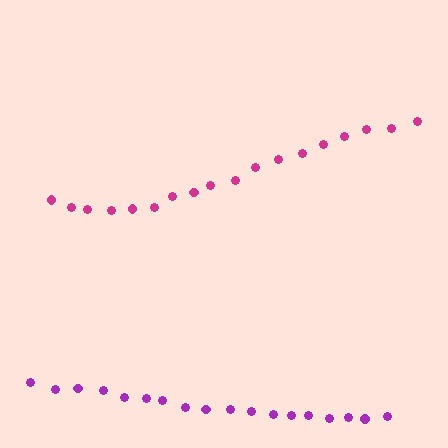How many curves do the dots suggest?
There are 2 distinct paths.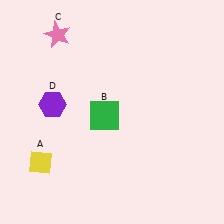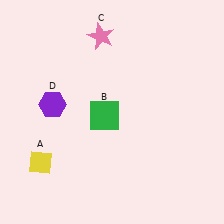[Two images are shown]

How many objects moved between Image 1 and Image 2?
1 object moved between the two images.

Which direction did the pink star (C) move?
The pink star (C) moved right.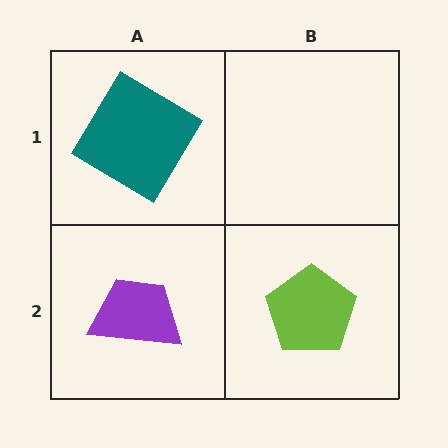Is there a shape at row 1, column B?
No, that cell is empty.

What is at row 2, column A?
A purple trapezoid.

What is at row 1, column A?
A teal diamond.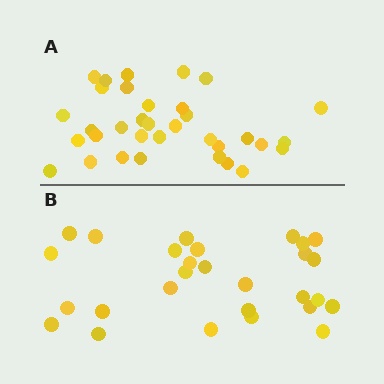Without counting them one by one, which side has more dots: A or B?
Region A (the top region) has more dots.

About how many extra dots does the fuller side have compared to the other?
Region A has about 6 more dots than region B.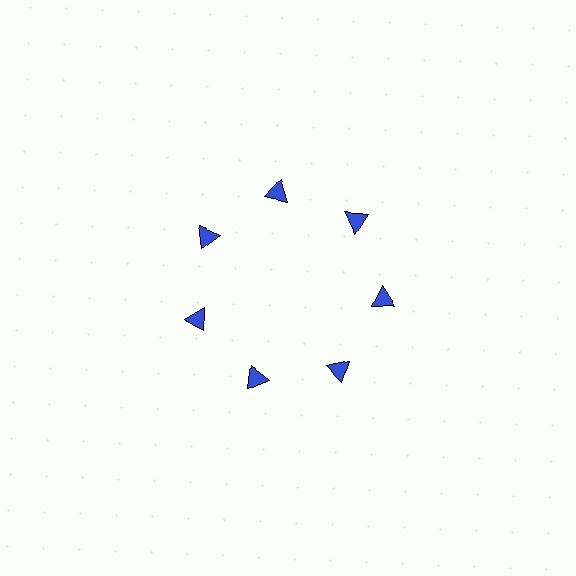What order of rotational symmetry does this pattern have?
This pattern has 7-fold rotational symmetry.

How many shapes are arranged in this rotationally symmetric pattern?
There are 7 shapes, arranged in 7 groups of 1.